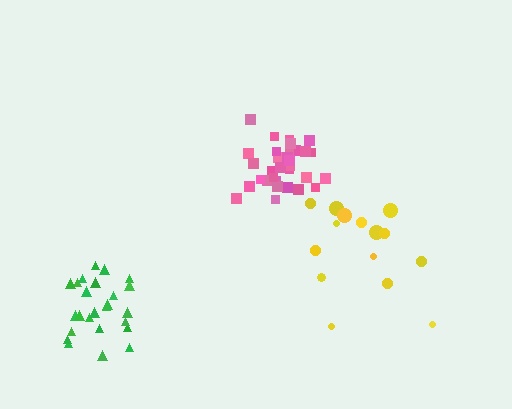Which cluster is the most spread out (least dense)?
Yellow.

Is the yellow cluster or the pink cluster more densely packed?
Pink.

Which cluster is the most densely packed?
Pink.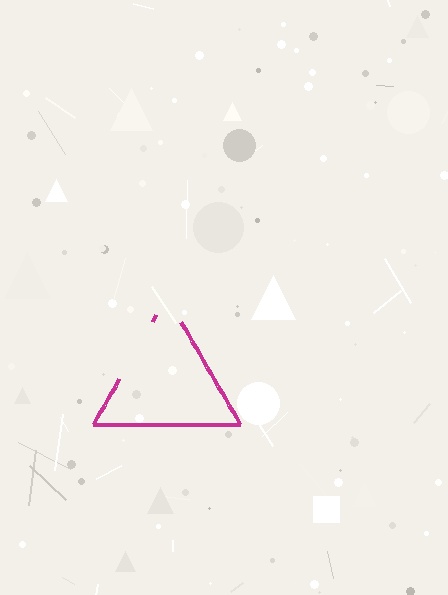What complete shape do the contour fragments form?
The contour fragments form a triangle.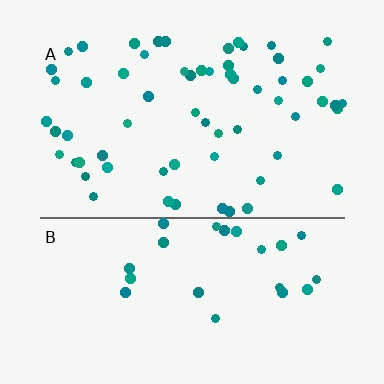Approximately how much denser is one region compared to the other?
Approximately 2.5× — region A over region B.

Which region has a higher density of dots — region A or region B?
A (the top).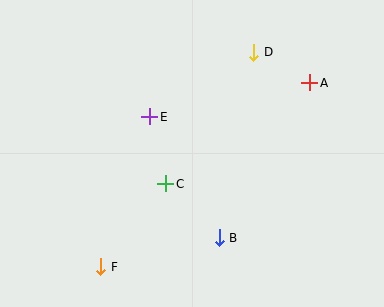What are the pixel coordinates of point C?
Point C is at (166, 184).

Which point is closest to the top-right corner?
Point A is closest to the top-right corner.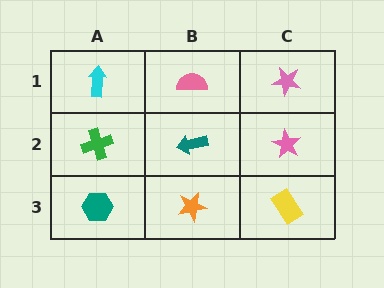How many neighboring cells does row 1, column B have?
3.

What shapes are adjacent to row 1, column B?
A teal arrow (row 2, column B), a cyan arrow (row 1, column A), a pink star (row 1, column C).